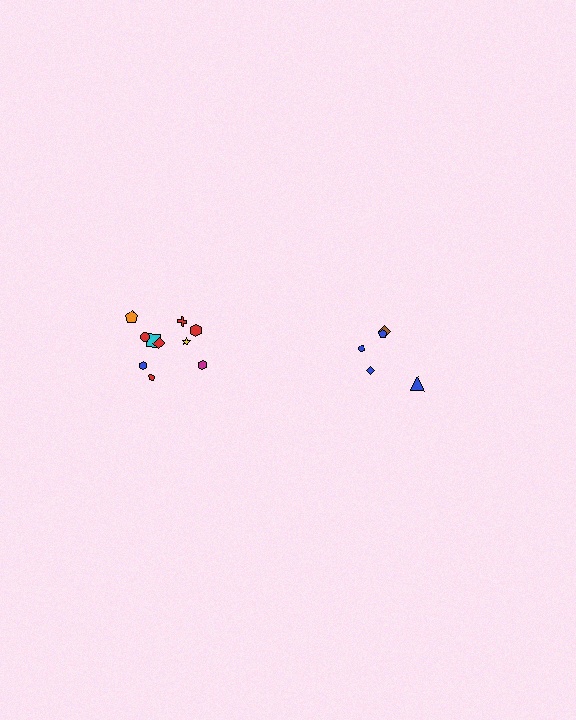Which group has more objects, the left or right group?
The left group.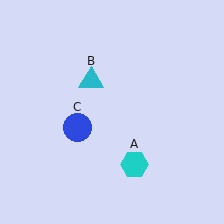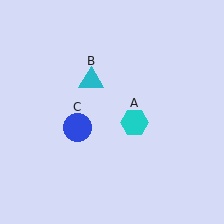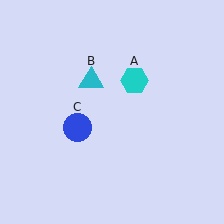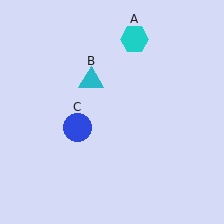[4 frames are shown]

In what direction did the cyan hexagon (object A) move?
The cyan hexagon (object A) moved up.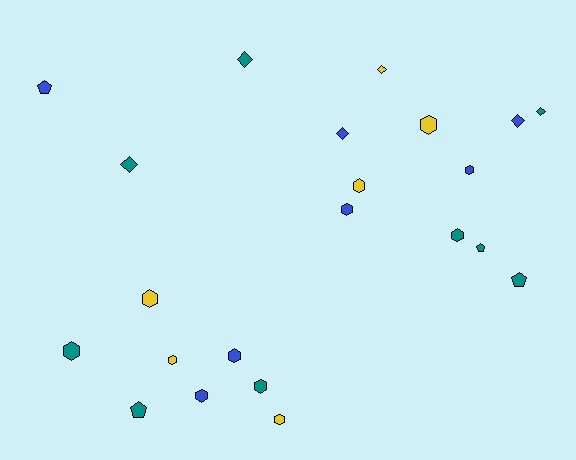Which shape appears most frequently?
Hexagon, with 12 objects.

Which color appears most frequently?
Teal, with 9 objects.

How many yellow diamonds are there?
There is 1 yellow diamond.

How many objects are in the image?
There are 22 objects.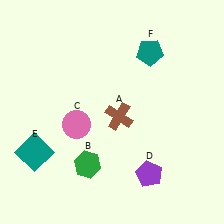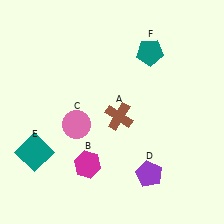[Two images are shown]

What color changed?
The hexagon (B) changed from green in Image 1 to magenta in Image 2.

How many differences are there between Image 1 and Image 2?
There is 1 difference between the two images.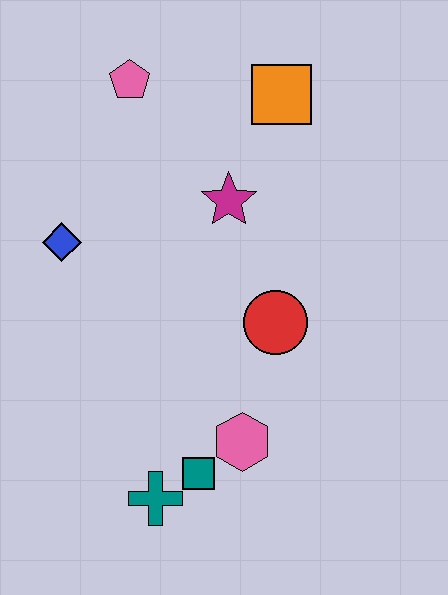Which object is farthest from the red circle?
The pink pentagon is farthest from the red circle.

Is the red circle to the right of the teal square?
Yes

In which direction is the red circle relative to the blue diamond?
The red circle is to the right of the blue diamond.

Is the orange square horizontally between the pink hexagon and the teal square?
No